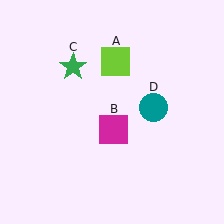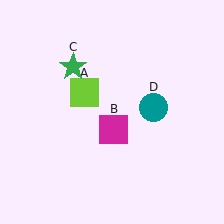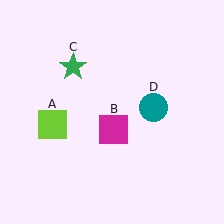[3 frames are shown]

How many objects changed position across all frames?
1 object changed position: lime square (object A).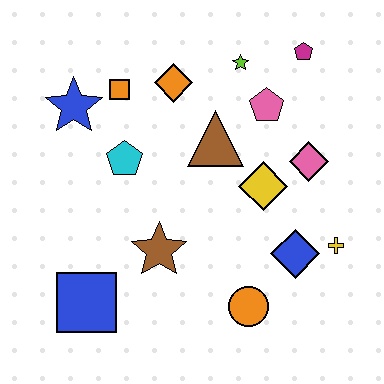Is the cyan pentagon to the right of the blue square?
Yes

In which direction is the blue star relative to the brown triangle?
The blue star is to the left of the brown triangle.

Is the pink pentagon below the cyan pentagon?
No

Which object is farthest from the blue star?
The yellow cross is farthest from the blue star.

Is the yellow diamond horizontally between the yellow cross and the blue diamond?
No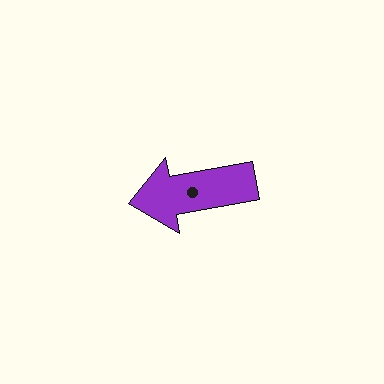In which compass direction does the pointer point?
West.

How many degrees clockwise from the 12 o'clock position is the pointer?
Approximately 260 degrees.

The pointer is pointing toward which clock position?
Roughly 9 o'clock.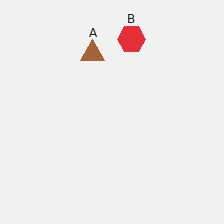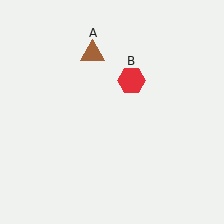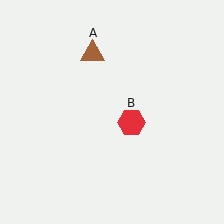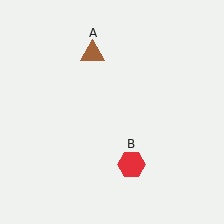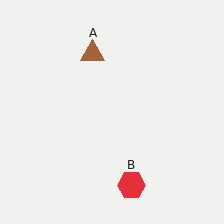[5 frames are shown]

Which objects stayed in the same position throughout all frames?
Brown triangle (object A) remained stationary.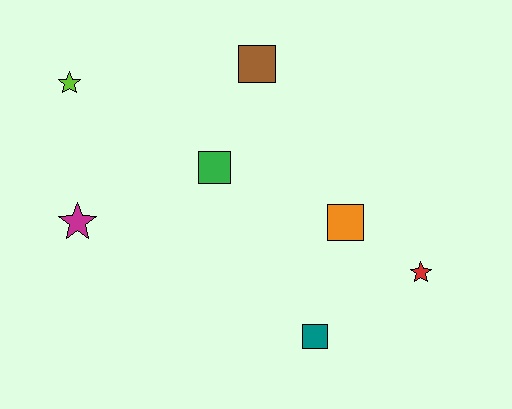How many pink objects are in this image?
There are no pink objects.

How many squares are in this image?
There are 4 squares.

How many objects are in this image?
There are 7 objects.